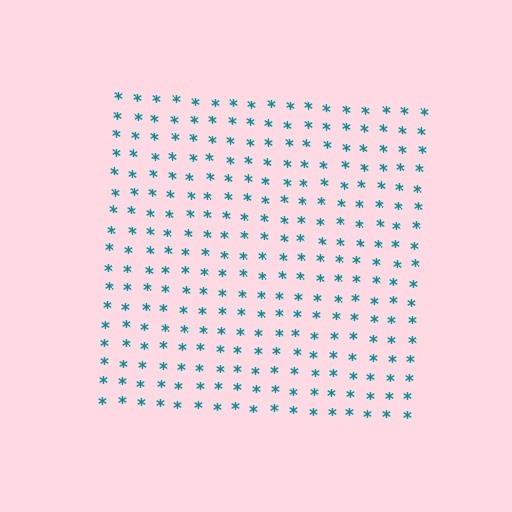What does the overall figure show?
The overall figure shows a square.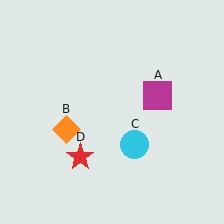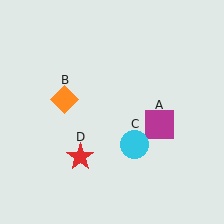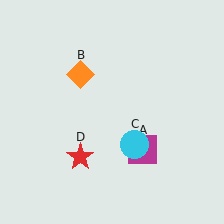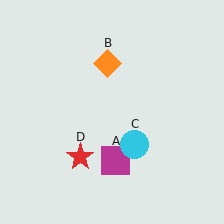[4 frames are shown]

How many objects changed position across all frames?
2 objects changed position: magenta square (object A), orange diamond (object B).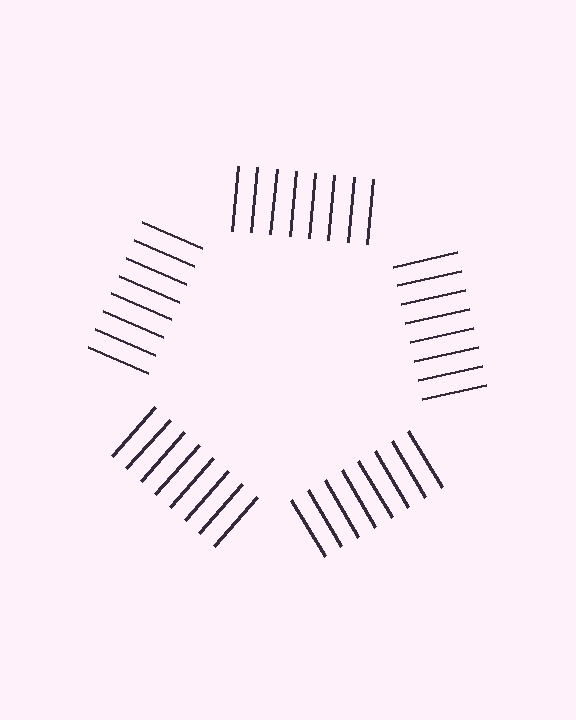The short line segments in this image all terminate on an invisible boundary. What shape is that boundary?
An illusory pentagon — the line segments terminate on its edges but no continuous stroke is drawn.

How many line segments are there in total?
40 — 8 along each of the 5 edges.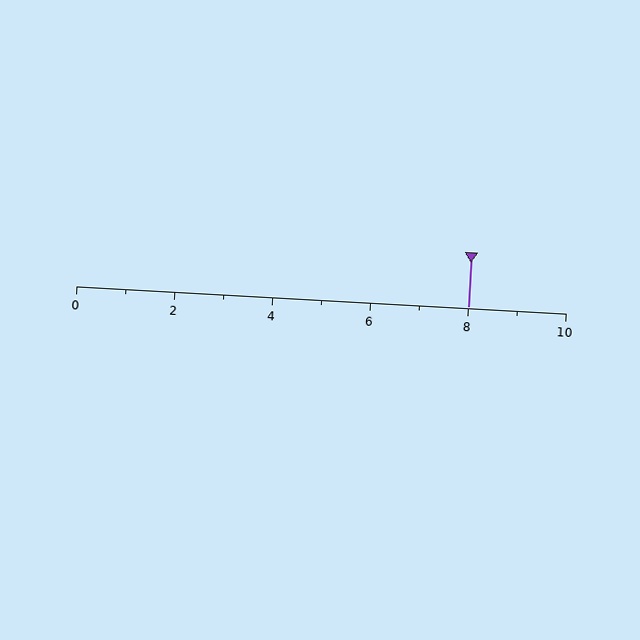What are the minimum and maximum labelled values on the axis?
The axis runs from 0 to 10.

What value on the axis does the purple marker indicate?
The marker indicates approximately 8.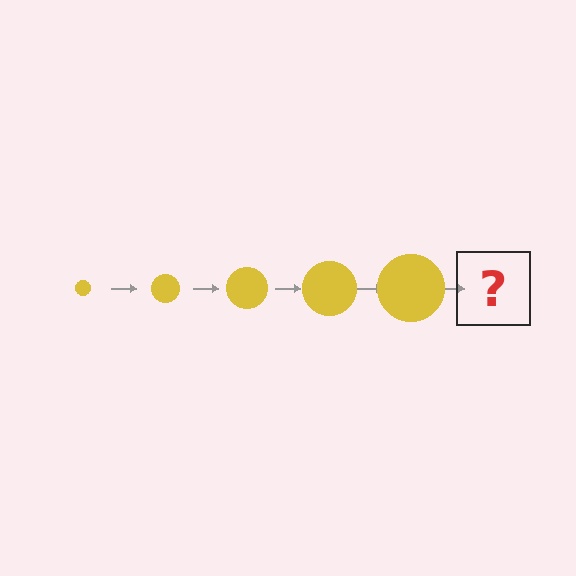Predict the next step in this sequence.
The next step is a yellow circle, larger than the previous one.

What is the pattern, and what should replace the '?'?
The pattern is that the circle gets progressively larger each step. The '?' should be a yellow circle, larger than the previous one.